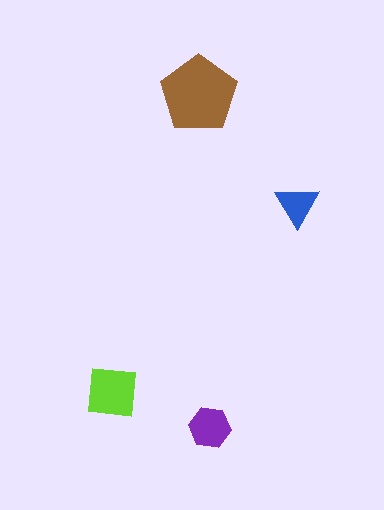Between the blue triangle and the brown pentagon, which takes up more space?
The brown pentagon.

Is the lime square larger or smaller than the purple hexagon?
Larger.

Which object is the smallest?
The blue triangle.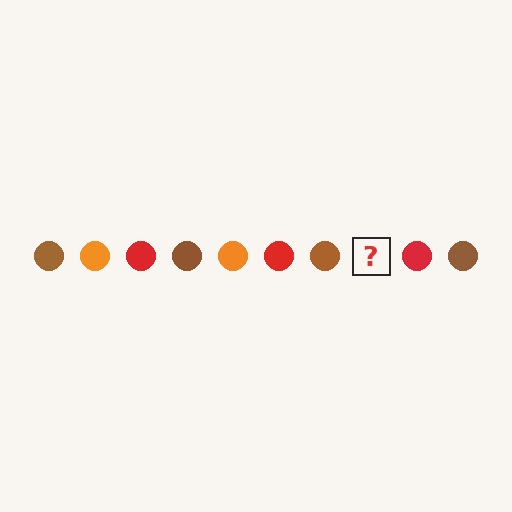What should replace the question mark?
The question mark should be replaced with an orange circle.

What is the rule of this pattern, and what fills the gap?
The rule is that the pattern cycles through brown, orange, red circles. The gap should be filled with an orange circle.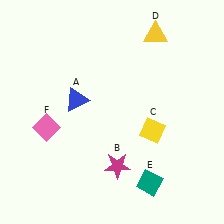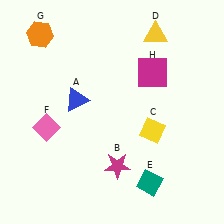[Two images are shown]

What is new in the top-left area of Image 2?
An orange hexagon (G) was added in the top-left area of Image 2.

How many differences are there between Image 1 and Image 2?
There are 2 differences between the two images.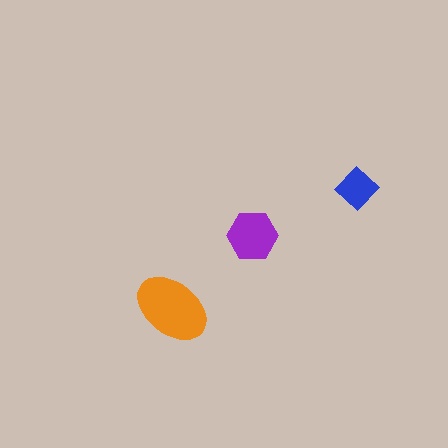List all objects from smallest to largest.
The blue diamond, the purple hexagon, the orange ellipse.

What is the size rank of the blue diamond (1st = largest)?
3rd.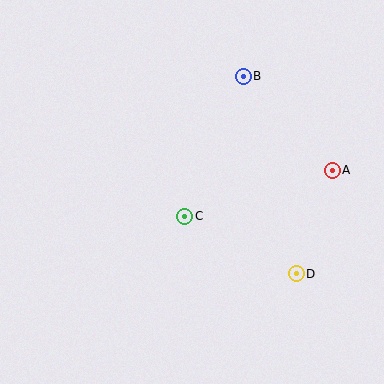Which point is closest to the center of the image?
Point C at (185, 216) is closest to the center.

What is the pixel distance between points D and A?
The distance between D and A is 110 pixels.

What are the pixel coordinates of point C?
Point C is at (185, 216).